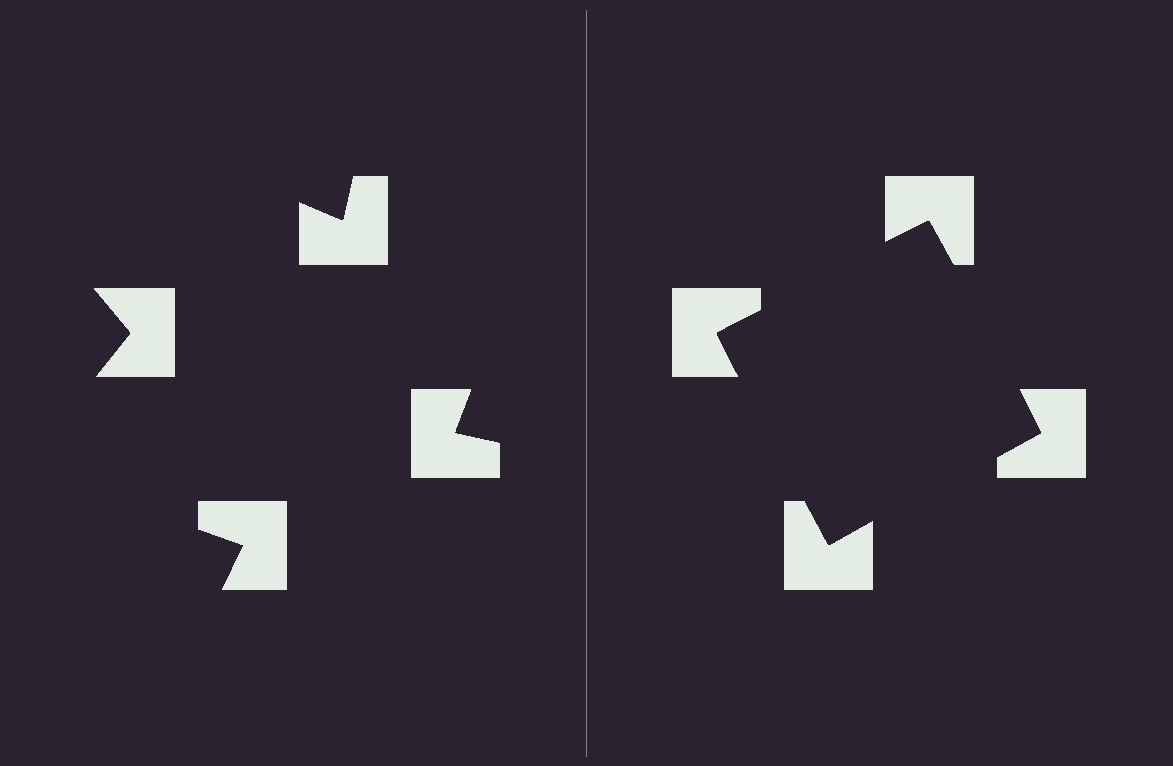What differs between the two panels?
The notched squares are positioned identically on both sides; only the wedge orientations differ. On the right they align to a square; on the left they are misaligned.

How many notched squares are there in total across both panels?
8 — 4 on each side.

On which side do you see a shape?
An illusory square appears on the right side. On the left side the wedge cuts are rotated, so no coherent shape forms.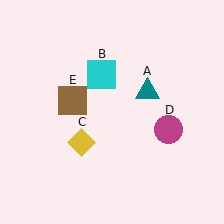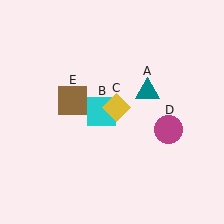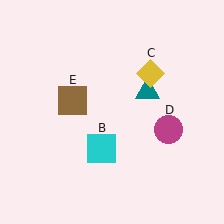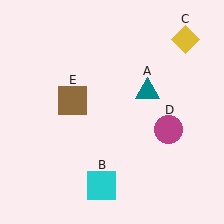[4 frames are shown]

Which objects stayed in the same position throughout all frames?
Teal triangle (object A) and magenta circle (object D) and brown square (object E) remained stationary.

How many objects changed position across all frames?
2 objects changed position: cyan square (object B), yellow diamond (object C).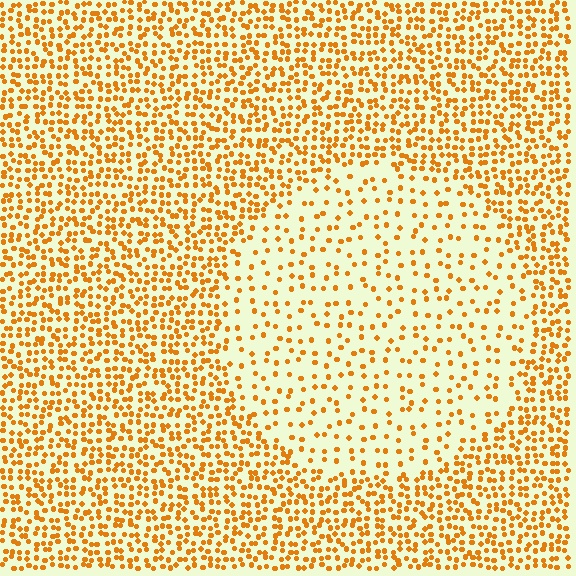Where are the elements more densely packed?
The elements are more densely packed outside the circle boundary.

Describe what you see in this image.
The image contains small orange elements arranged at two different densities. A circle-shaped region is visible where the elements are less densely packed than the surrounding area.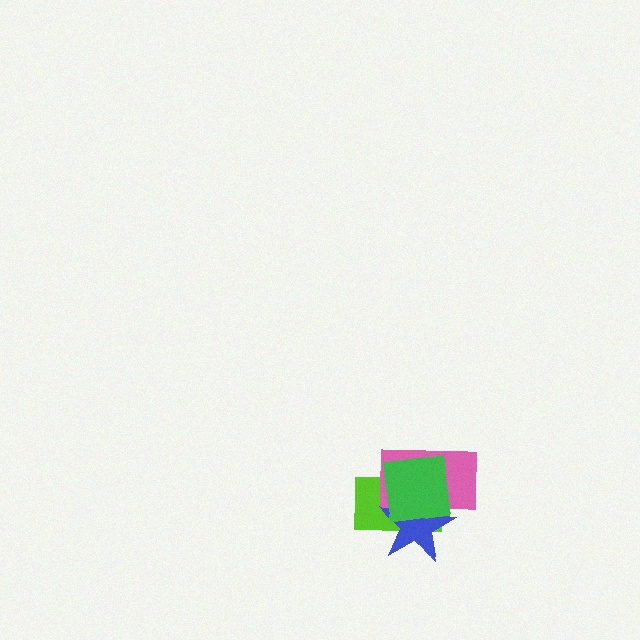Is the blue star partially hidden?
Yes, it is partially covered by another shape.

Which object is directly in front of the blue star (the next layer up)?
The pink rectangle is directly in front of the blue star.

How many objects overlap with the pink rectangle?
3 objects overlap with the pink rectangle.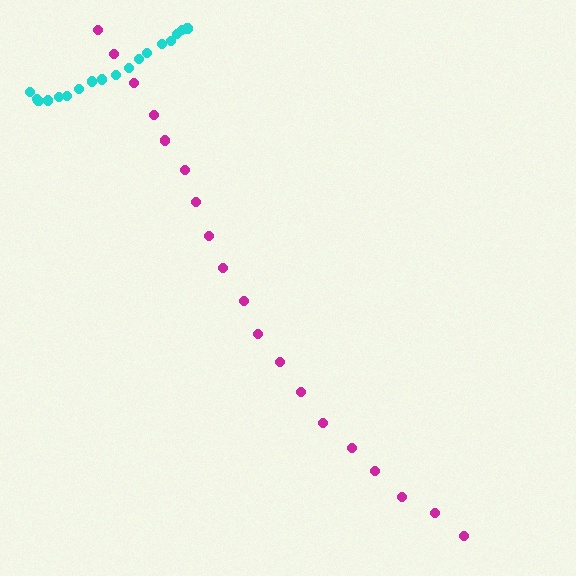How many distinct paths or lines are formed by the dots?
There are 2 distinct paths.